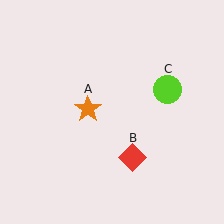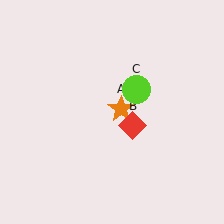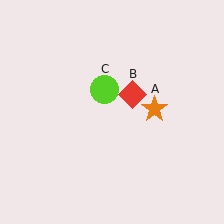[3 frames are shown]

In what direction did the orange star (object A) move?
The orange star (object A) moved right.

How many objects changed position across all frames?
3 objects changed position: orange star (object A), red diamond (object B), lime circle (object C).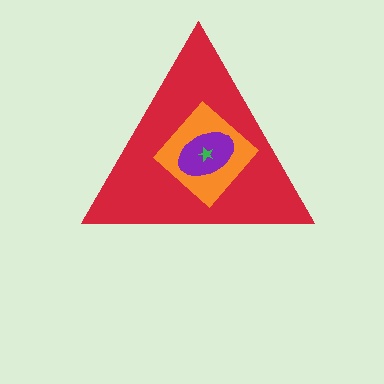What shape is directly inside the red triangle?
The orange diamond.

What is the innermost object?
The green star.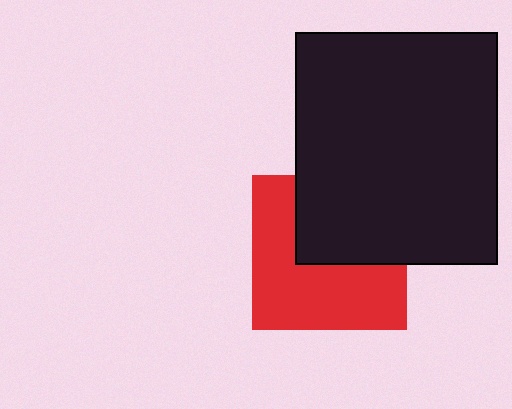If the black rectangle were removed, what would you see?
You would see the complete red square.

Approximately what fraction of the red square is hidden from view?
Roughly 42% of the red square is hidden behind the black rectangle.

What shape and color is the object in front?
The object in front is a black rectangle.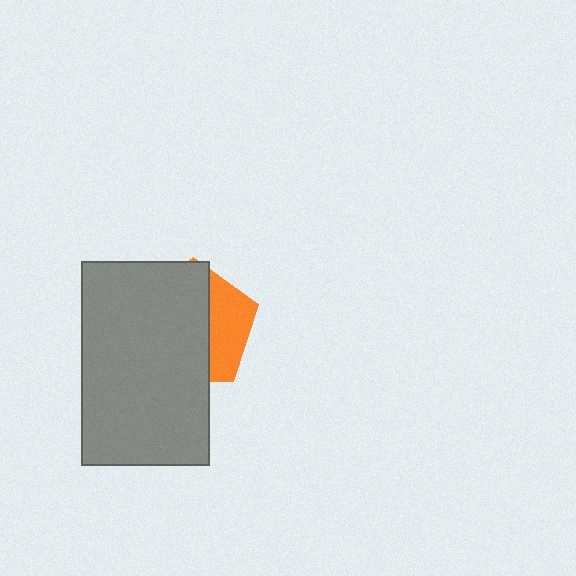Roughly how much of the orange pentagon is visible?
A small part of it is visible (roughly 33%).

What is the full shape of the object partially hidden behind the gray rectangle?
The partially hidden object is an orange pentagon.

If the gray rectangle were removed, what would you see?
You would see the complete orange pentagon.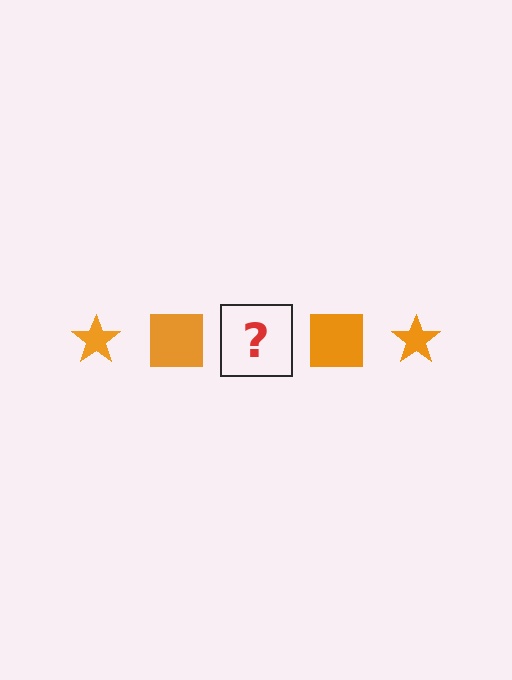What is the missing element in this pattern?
The missing element is an orange star.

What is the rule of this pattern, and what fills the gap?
The rule is that the pattern cycles through star, square shapes in orange. The gap should be filled with an orange star.